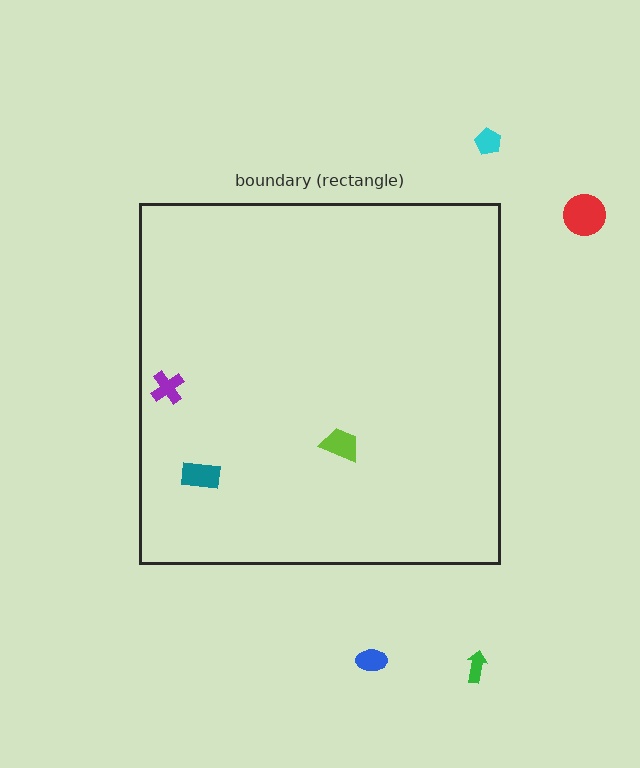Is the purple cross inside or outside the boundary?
Inside.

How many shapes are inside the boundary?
3 inside, 4 outside.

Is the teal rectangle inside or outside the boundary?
Inside.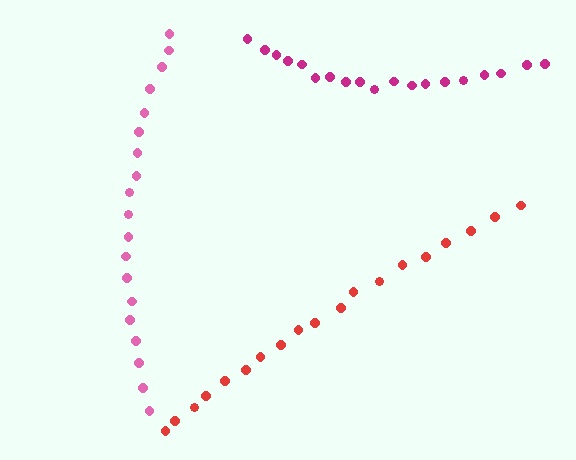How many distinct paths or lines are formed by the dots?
There are 3 distinct paths.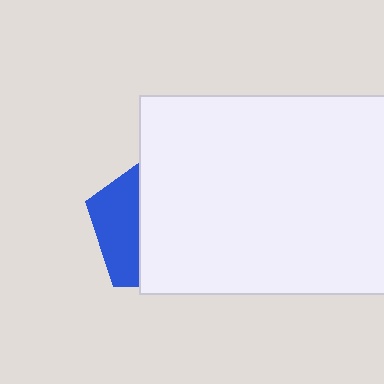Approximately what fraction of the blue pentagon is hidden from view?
Roughly 67% of the blue pentagon is hidden behind the white rectangle.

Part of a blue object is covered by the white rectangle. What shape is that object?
It is a pentagon.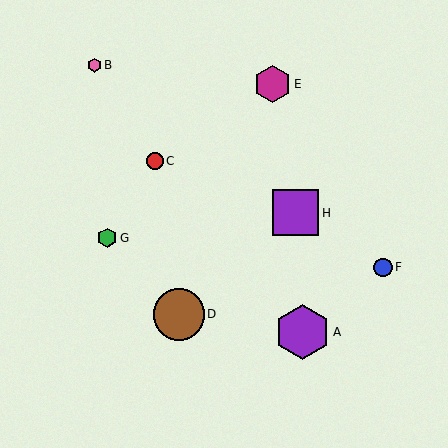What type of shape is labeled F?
Shape F is a blue circle.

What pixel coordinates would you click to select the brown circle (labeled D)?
Click at (179, 315) to select the brown circle D.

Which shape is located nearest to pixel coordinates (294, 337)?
The purple hexagon (labeled A) at (303, 332) is nearest to that location.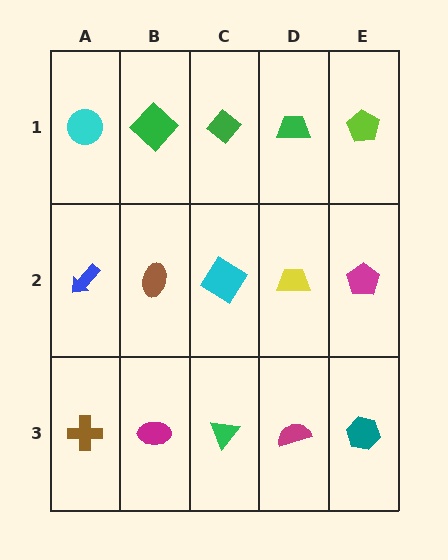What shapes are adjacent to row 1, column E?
A magenta pentagon (row 2, column E), a green trapezoid (row 1, column D).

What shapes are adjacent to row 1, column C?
A cyan diamond (row 2, column C), a green diamond (row 1, column B), a green trapezoid (row 1, column D).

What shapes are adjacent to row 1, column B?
A brown ellipse (row 2, column B), a cyan circle (row 1, column A), a green diamond (row 1, column C).